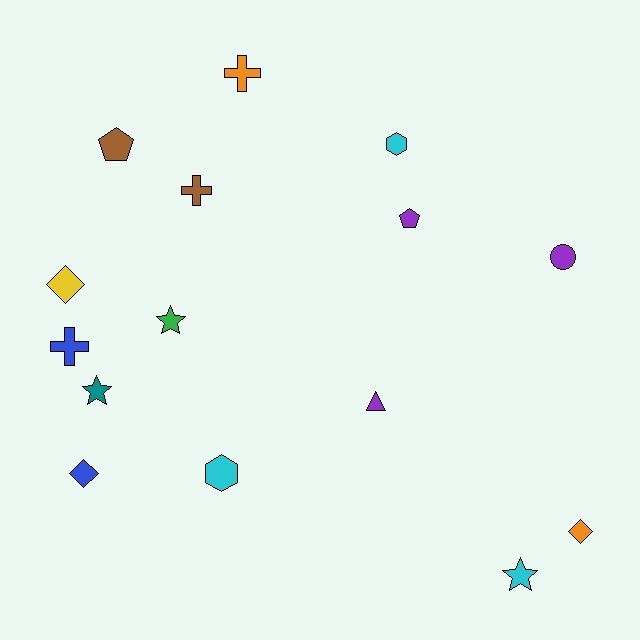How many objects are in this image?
There are 15 objects.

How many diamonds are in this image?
There are 3 diamonds.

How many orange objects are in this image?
There are 2 orange objects.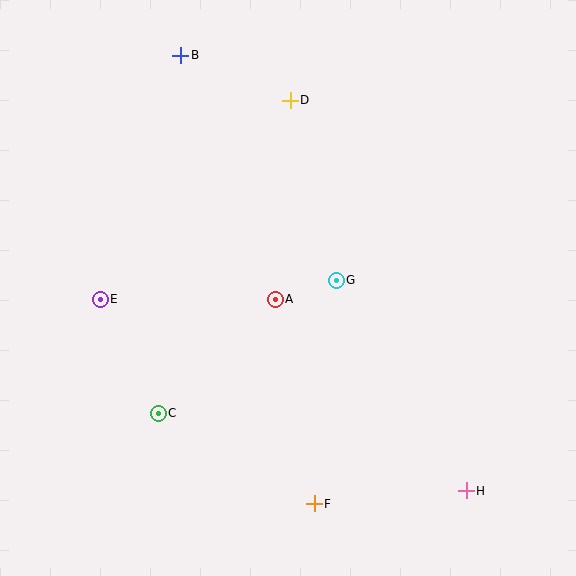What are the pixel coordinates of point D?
Point D is at (290, 100).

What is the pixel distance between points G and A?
The distance between G and A is 64 pixels.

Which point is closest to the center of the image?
Point A at (275, 299) is closest to the center.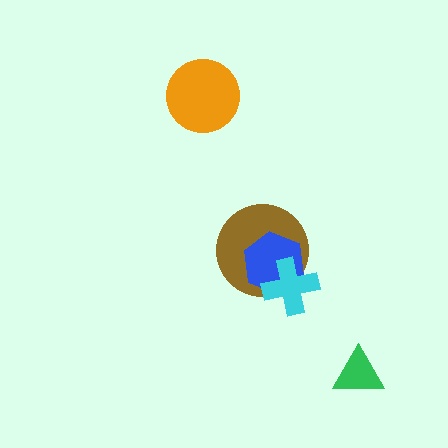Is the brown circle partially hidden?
Yes, it is partially covered by another shape.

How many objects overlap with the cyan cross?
2 objects overlap with the cyan cross.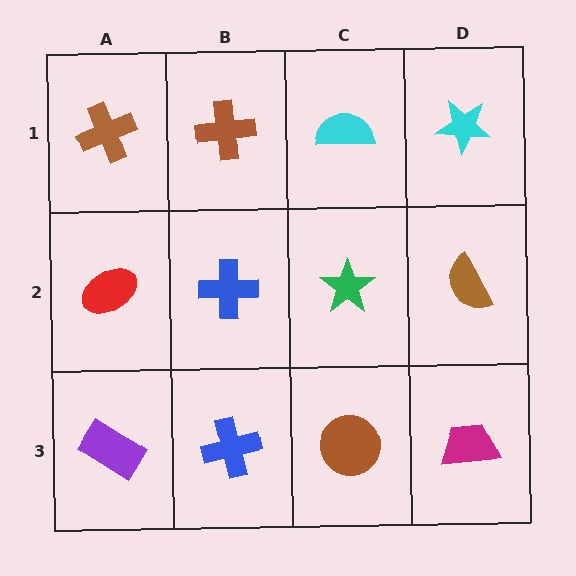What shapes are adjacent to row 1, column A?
A red ellipse (row 2, column A), a brown cross (row 1, column B).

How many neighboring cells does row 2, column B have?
4.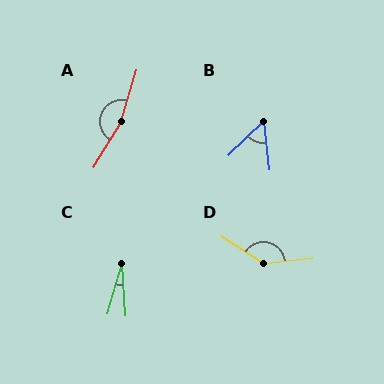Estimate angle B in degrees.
Approximately 53 degrees.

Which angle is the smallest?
C, at approximately 20 degrees.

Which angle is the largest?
A, at approximately 165 degrees.